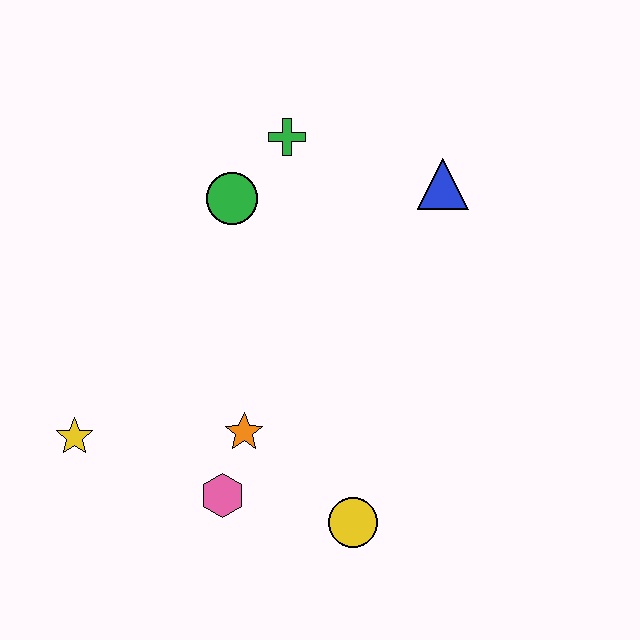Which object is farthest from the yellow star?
The blue triangle is farthest from the yellow star.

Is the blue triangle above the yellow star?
Yes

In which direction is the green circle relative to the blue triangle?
The green circle is to the left of the blue triangle.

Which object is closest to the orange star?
The pink hexagon is closest to the orange star.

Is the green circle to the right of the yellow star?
Yes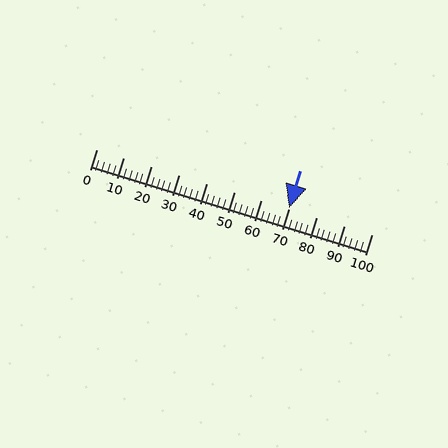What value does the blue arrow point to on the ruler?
The blue arrow points to approximately 70.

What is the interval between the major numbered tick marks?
The major tick marks are spaced 10 units apart.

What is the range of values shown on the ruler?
The ruler shows values from 0 to 100.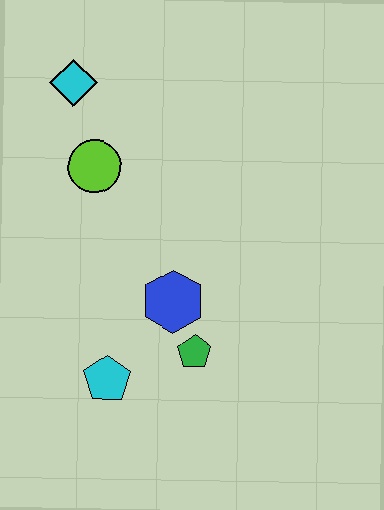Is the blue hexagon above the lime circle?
No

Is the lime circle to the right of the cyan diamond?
Yes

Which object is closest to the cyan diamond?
The lime circle is closest to the cyan diamond.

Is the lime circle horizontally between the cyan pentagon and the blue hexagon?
No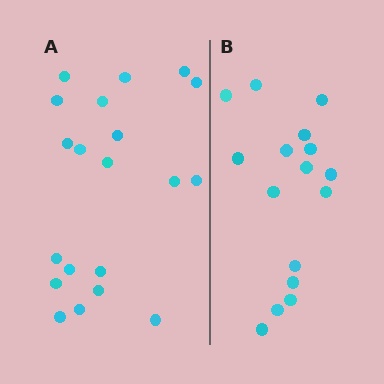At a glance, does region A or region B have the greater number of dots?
Region A (the left region) has more dots.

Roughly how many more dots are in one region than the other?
Region A has about 4 more dots than region B.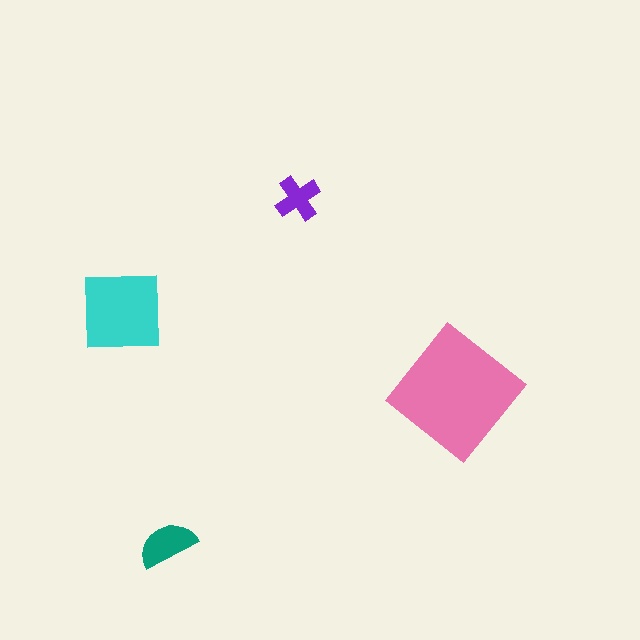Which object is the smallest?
The purple cross.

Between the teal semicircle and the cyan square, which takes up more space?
The cyan square.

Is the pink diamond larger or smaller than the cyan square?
Larger.